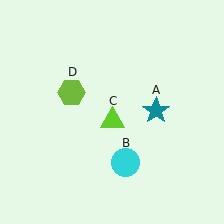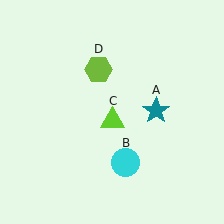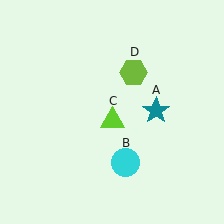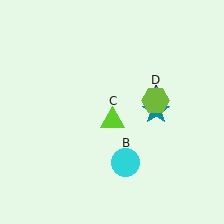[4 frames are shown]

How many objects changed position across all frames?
1 object changed position: lime hexagon (object D).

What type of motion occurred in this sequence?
The lime hexagon (object D) rotated clockwise around the center of the scene.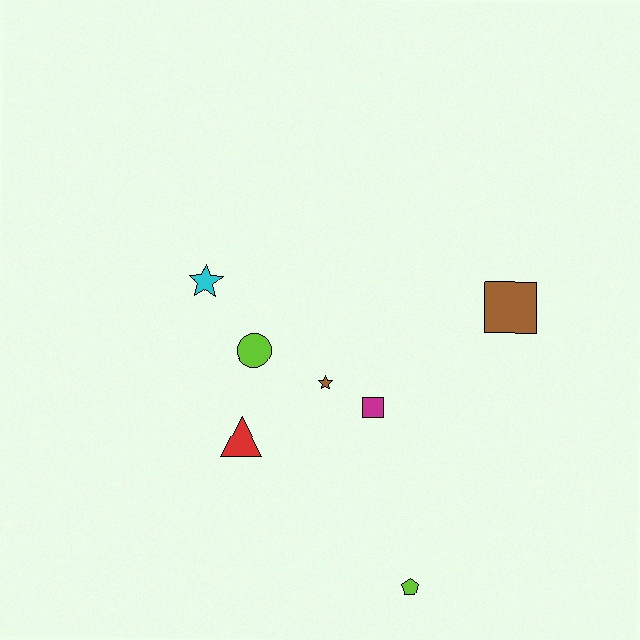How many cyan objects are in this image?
There is 1 cyan object.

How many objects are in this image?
There are 7 objects.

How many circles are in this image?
There is 1 circle.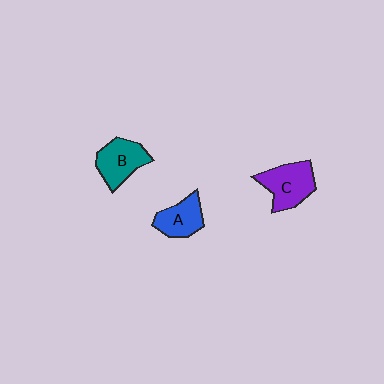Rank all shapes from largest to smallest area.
From largest to smallest: C (purple), B (teal), A (blue).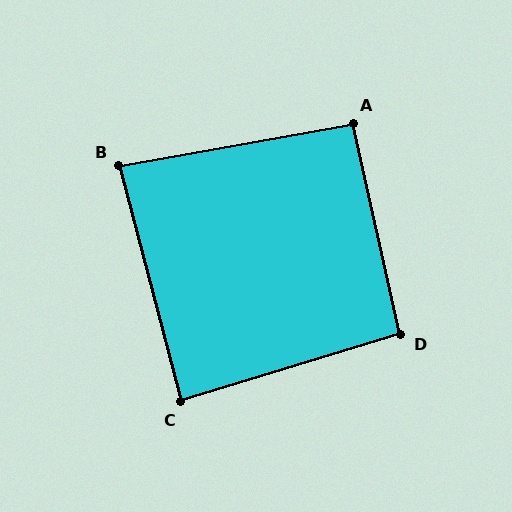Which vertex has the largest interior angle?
D, at approximately 94 degrees.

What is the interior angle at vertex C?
Approximately 88 degrees (approximately right).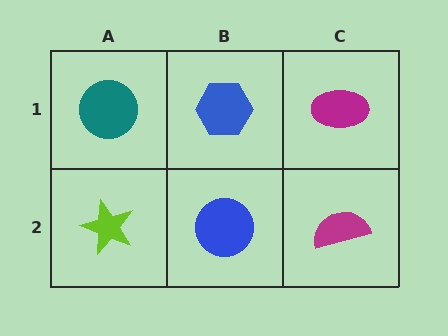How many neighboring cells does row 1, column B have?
3.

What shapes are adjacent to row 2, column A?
A teal circle (row 1, column A), a blue circle (row 2, column B).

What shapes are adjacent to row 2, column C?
A magenta ellipse (row 1, column C), a blue circle (row 2, column B).